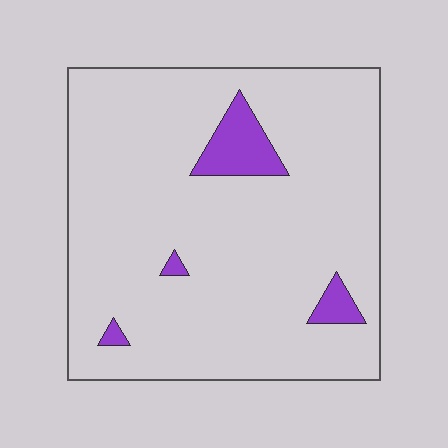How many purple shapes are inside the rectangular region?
4.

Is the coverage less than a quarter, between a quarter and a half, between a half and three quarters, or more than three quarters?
Less than a quarter.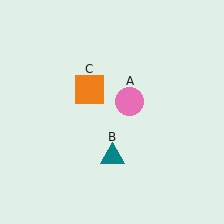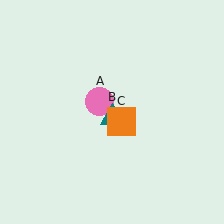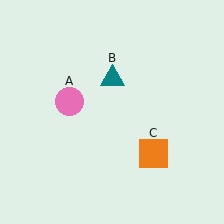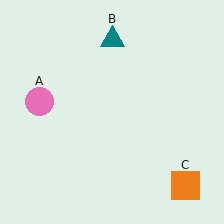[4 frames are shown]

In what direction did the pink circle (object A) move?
The pink circle (object A) moved left.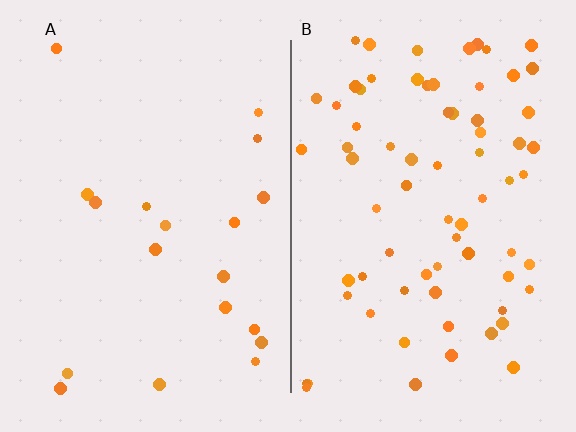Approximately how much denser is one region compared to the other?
Approximately 3.8× — region B over region A.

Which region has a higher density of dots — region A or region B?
B (the right).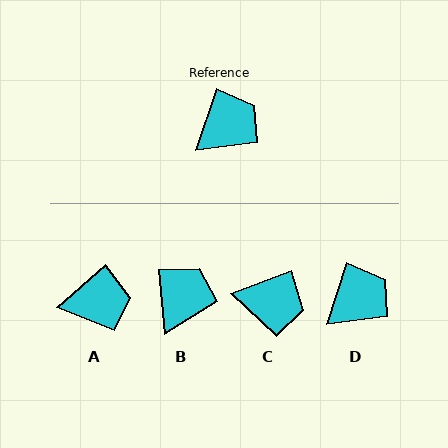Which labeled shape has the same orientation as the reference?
D.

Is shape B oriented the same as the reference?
No, it is off by about 24 degrees.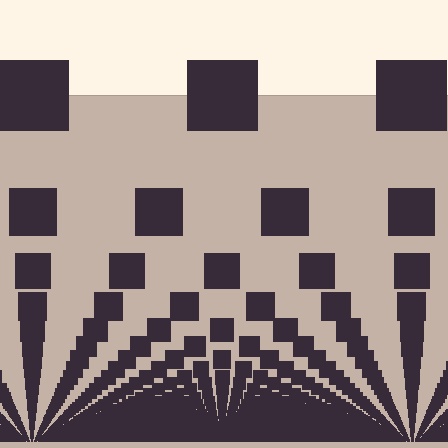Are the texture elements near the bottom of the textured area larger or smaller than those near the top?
Smaller. The gradient is inverted — elements near the bottom are smaller and denser.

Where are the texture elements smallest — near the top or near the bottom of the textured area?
Near the bottom.